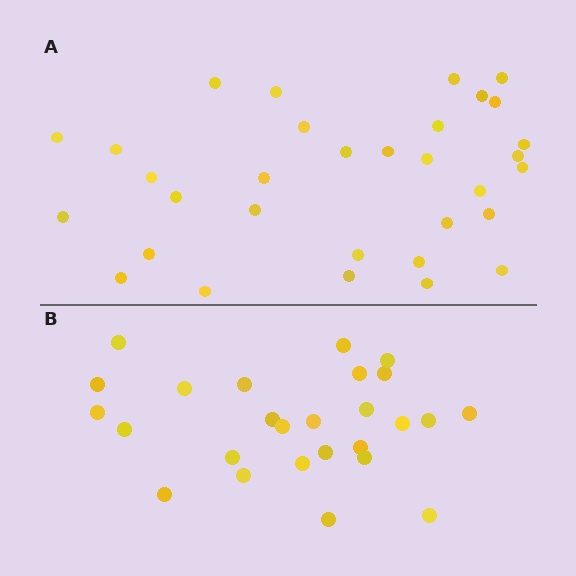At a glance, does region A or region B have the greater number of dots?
Region A (the top region) has more dots.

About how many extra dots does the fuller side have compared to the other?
Region A has about 6 more dots than region B.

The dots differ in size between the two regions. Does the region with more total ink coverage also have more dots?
No. Region B has more total ink coverage because its dots are larger, but region A actually contains more individual dots. Total area can be misleading — the number of items is what matters here.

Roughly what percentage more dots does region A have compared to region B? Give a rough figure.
About 25% more.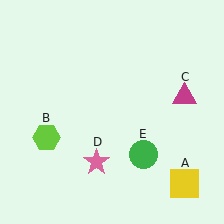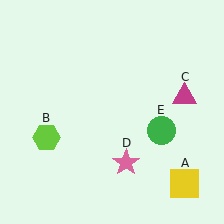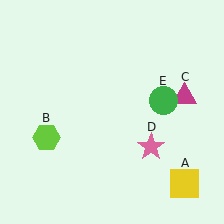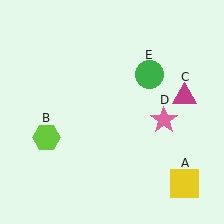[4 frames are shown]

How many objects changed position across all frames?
2 objects changed position: pink star (object D), green circle (object E).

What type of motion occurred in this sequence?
The pink star (object D), green circle (object E) rotated counterclockwise around the center of the scene.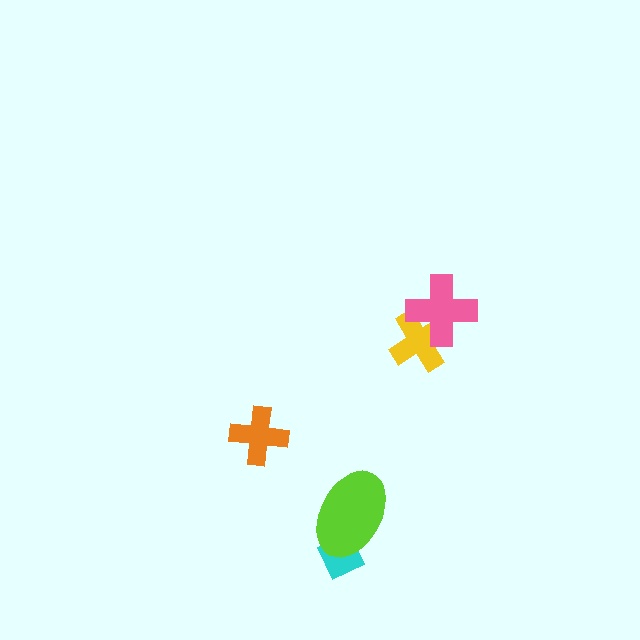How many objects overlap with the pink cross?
1 object overlaps with the pink cross.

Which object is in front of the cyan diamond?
The lime ellipse is in front of the cyan diamond.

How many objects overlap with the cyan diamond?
1 object overlaps with the cyan diamond.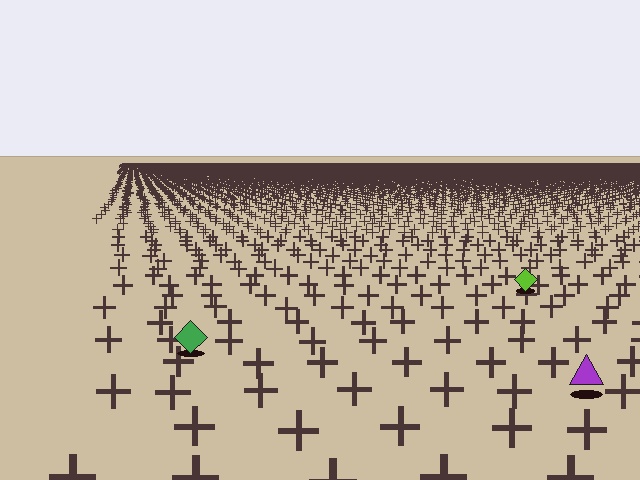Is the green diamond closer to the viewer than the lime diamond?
Yes. The green diamond is closer — you can tell from the texture gradient: the ground texture is coarser near it.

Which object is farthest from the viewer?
The lime diamond is farthest from the viewer. It appears smaller and the ground texture around it is denser.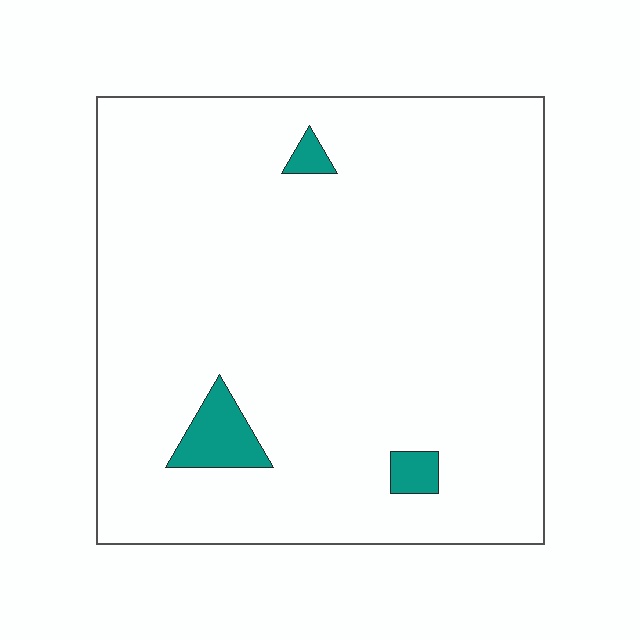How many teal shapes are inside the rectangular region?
3.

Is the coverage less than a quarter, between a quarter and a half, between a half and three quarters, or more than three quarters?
Less than a quarter.